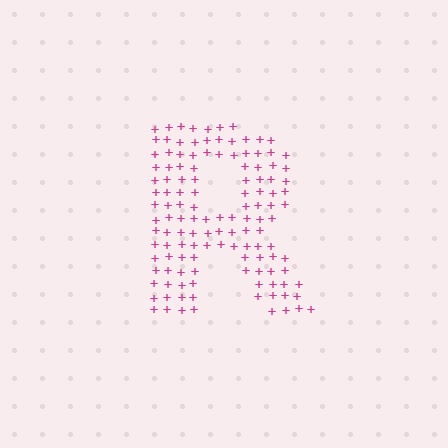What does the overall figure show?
The overall figure shows the letter R.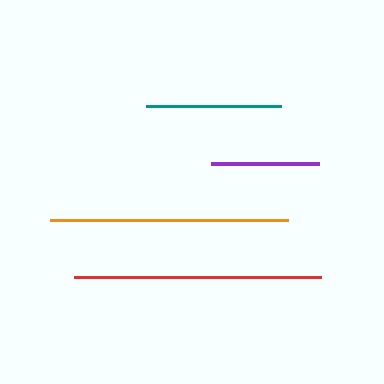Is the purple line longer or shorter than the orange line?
The orange line is longer than the purple line.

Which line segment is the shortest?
The purple line is the shortest at approximately 108 pixels.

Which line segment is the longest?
The red line is the longest at approximately 247 pixels.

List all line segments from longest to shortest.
From longest to shortest: red, orange, teal, purple.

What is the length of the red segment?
The red segment is approximately 247 pixels long.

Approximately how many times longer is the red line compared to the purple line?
The red line is approximately 2.3 times the length of the purple line.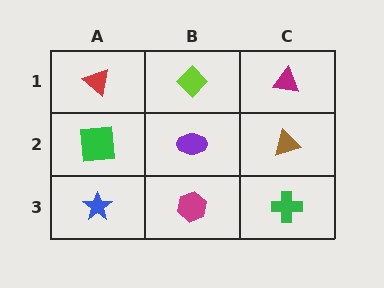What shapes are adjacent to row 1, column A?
A green square (row 2, column A), a lime diamond (row 1, column B).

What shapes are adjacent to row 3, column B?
A purple ellipse (row 2, column B), a blue star (row 3, column A), a green cross (row 3, column C).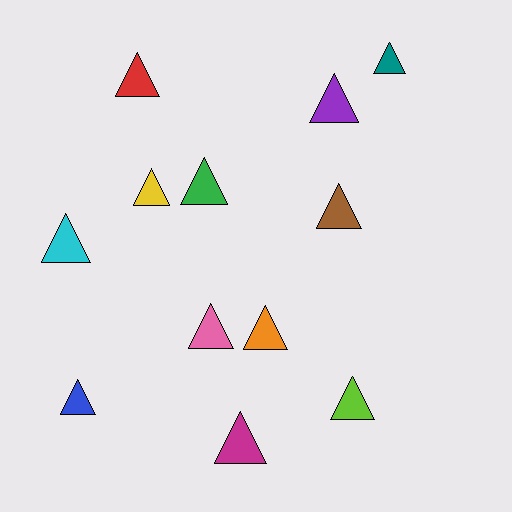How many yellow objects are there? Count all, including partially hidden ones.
There is 1 yellow object.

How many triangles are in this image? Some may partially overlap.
There are 12 triangles.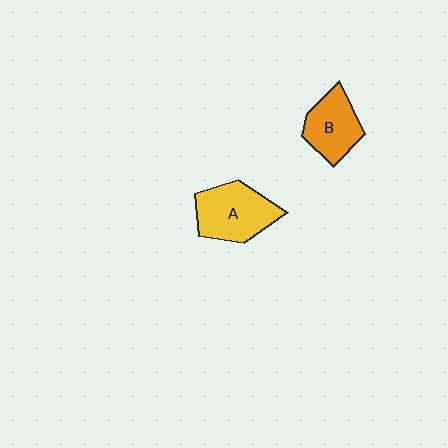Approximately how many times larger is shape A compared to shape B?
Approximately 1.3 times.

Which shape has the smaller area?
Shape B (orange).